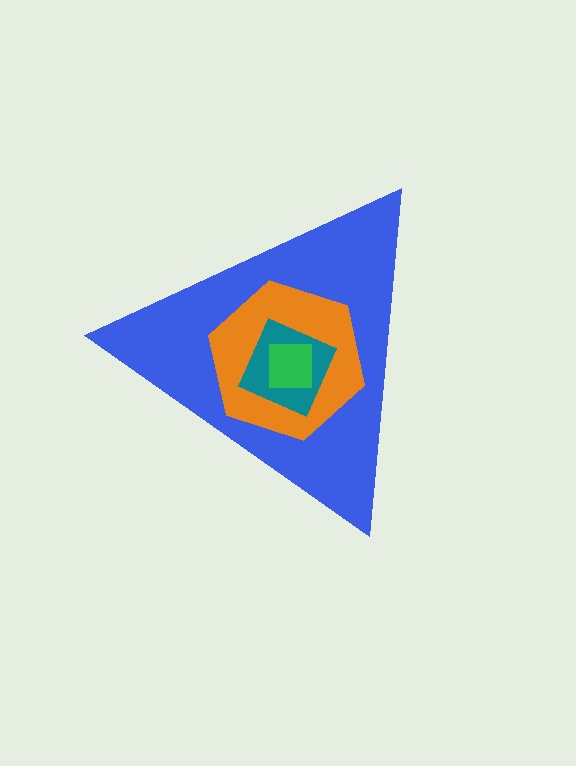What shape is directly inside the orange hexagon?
The teal diamond.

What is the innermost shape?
The green square.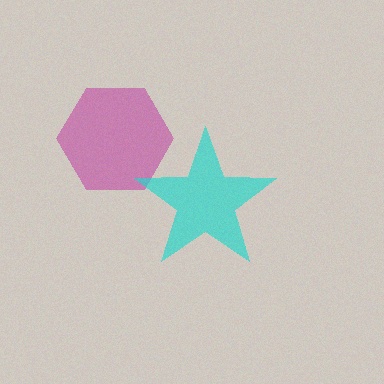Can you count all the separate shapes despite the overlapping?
Yes, there are 2 separate shapes.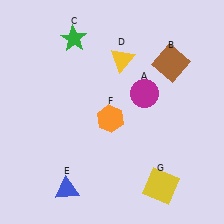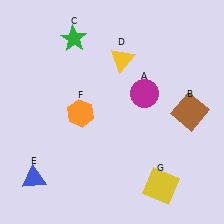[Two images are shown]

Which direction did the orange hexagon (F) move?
The orange hexagon (F) moved left.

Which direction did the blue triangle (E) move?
The blue triangle (E) moved left.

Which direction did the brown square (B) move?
The brown square (B) moved down.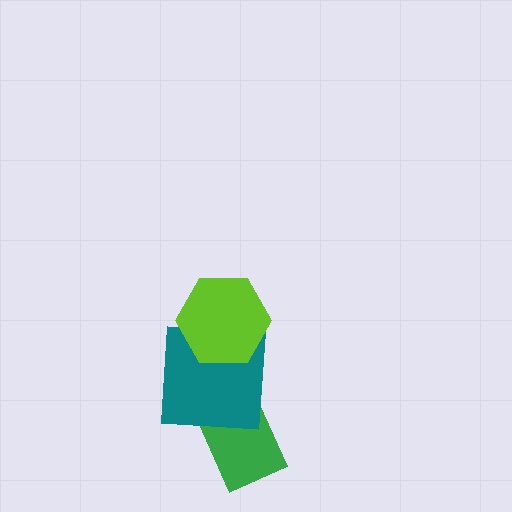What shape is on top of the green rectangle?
The teal square is on top of the green rectangle.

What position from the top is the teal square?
The teal square is 2nd from the top.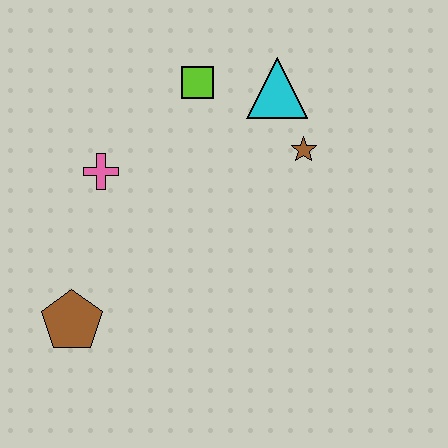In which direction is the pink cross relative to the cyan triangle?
The pink cross is to the left of the cyan triangle.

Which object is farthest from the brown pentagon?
The cyan triangle is farthest from the brown pentagon.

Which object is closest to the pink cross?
The lime square is closest to the pink cross.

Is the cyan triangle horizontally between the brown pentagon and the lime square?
No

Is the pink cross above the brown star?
No